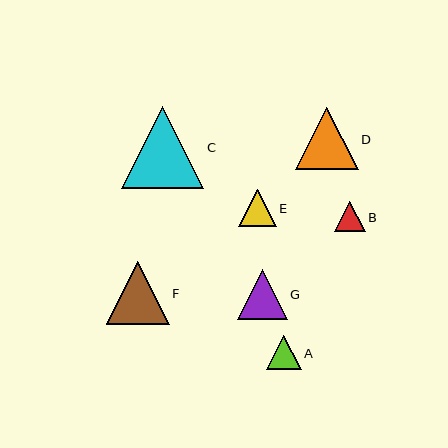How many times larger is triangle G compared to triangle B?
Triangle G is approximately 1.7 times the size of triangle B.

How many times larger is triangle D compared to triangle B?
Triangle D is approximately 2.1 times the size of triangle B.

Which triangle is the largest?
Triangle C is the largest with a size of approximately 83 pixels.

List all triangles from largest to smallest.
From largest to smallest: C, F, D, G, E, A, B.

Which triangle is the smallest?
Triangle B is the smallest with a size of approximately 30 pixels.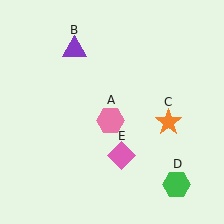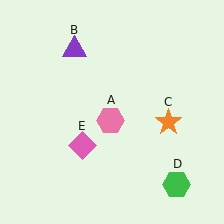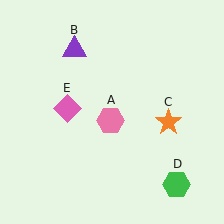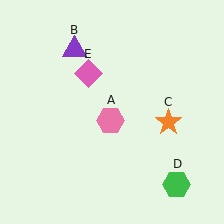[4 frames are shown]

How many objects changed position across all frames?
1 object changed position: pink diamond (object E).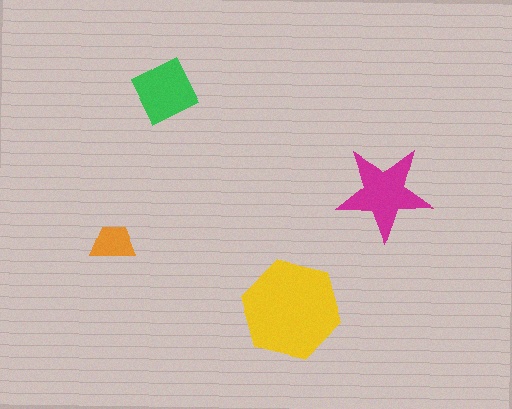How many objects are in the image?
There are 4 objects in the image.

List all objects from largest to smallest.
The yellow hexagon, the magenta star, the green square, the orange trapezoid.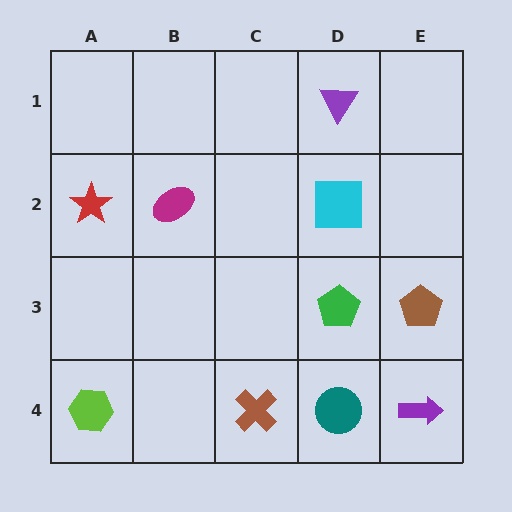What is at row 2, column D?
A cyan square.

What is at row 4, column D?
A teal circle.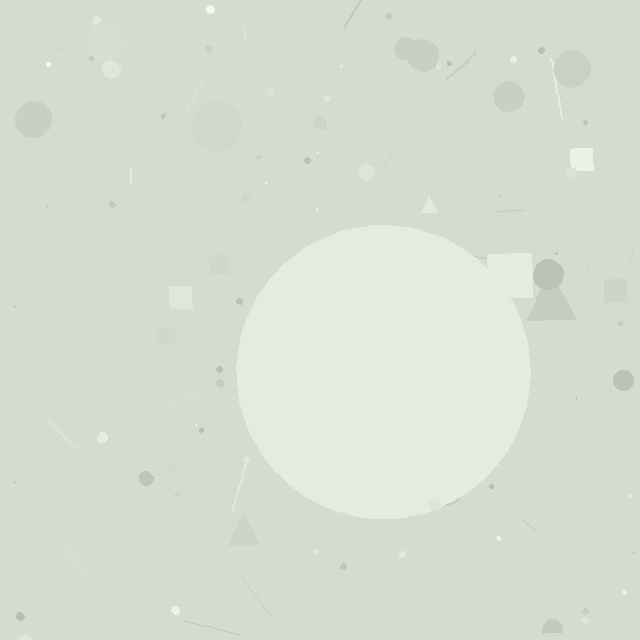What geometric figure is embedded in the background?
A circle is embedded in the background.